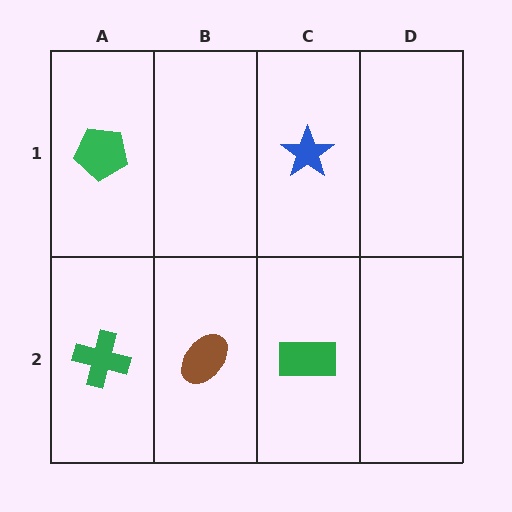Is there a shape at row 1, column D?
No, that cell is empty.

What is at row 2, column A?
A green cross.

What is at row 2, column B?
A brown ellipse.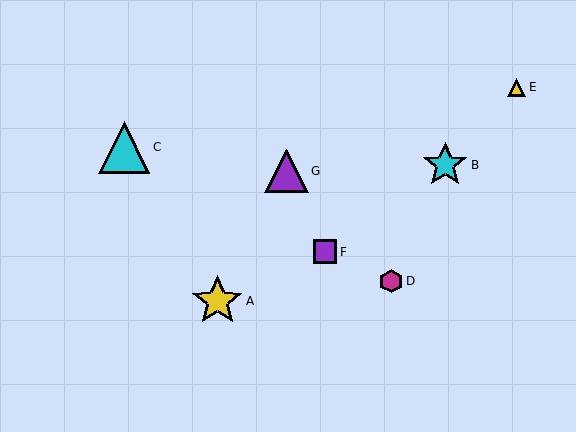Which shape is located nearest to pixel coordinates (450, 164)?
The cyan star (labeled B) at (445, 165) is nearest to that location.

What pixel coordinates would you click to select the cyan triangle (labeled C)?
Click at (124, 147) to select the cyan triangle C.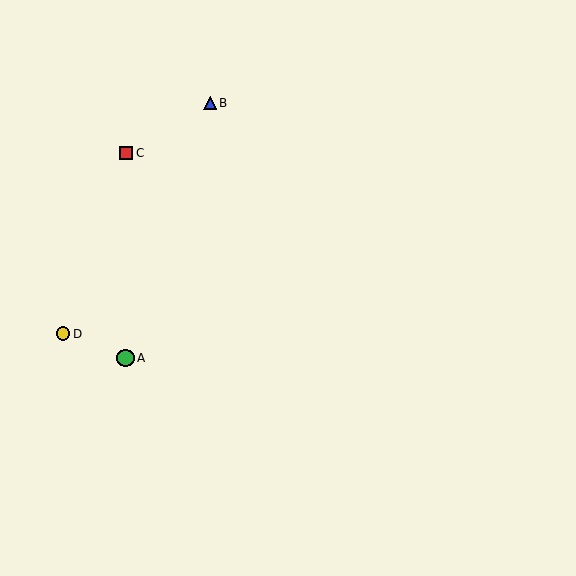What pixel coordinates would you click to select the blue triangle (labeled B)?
Click at (210, 103) to select the blue triangle B.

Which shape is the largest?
The green circle (labeled A) is the largest.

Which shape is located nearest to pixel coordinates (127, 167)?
The red square (labeled C) at (126, 153) is nearest to that location.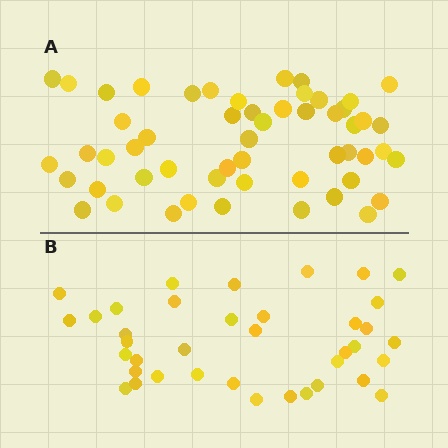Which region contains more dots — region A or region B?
Region A (the top region) has more dots.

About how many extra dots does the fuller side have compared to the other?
Region A has approximately 15 more dots than region B.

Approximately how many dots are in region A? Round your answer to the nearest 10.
About 50 dots. (The exact count is 54, which rounds to 50.)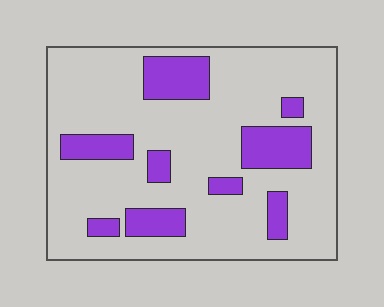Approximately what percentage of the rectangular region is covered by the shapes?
Approximately 20%.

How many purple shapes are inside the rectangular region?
9.